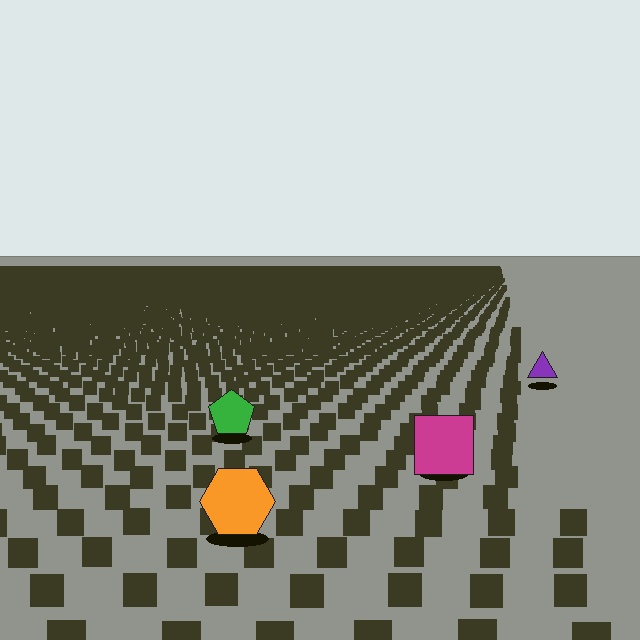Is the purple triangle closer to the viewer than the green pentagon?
No. The green pentagon is closer — you can tell from the texture gradient: the ground texture is coarser near it.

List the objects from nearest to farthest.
From nearest to farthest: the orange hexagon, the magenta square, the green pentagon, the purple triangle.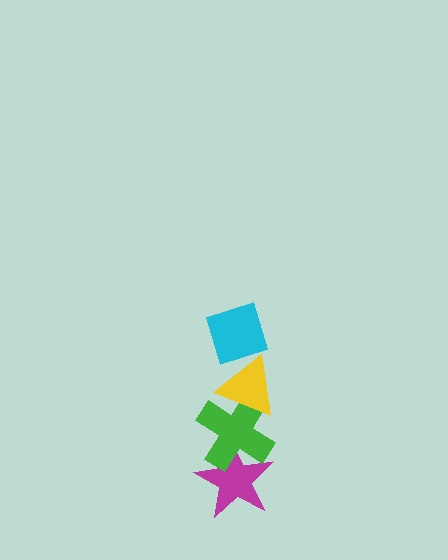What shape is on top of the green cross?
The yellow triangle is on top of the green cross.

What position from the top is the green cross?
The green cross is 3rd from the top.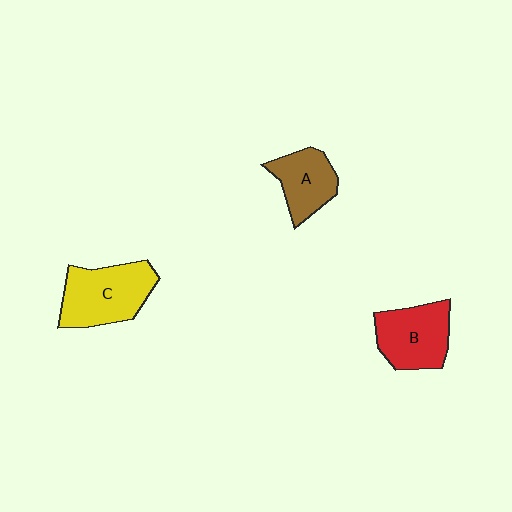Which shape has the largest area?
Shape C (yellow).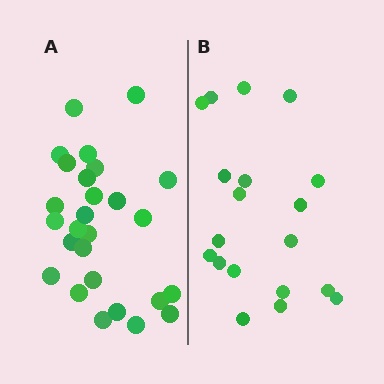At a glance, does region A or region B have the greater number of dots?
Region A (the left region) has more dots.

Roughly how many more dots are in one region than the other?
Region A has roughly 8 or so more dots than region B.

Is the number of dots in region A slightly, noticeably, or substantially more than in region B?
Region A has noticeably more, but not dramatically so. The ratio is roughly 1.4 to 1.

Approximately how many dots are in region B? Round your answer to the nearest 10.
About 20 dots. (The exact count is 19, which rounds to 20.)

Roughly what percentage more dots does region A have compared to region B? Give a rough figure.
About 40% more.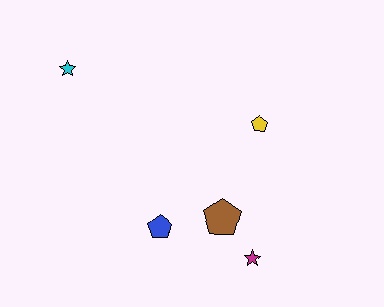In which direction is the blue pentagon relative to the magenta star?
The blue pentagon is to the left of the magenta star.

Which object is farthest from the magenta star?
The cyan star is farthest from the magenta star.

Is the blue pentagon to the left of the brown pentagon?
Yes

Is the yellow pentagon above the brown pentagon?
Yes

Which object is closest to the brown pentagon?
The magenta star is closest to the brown pentagon.